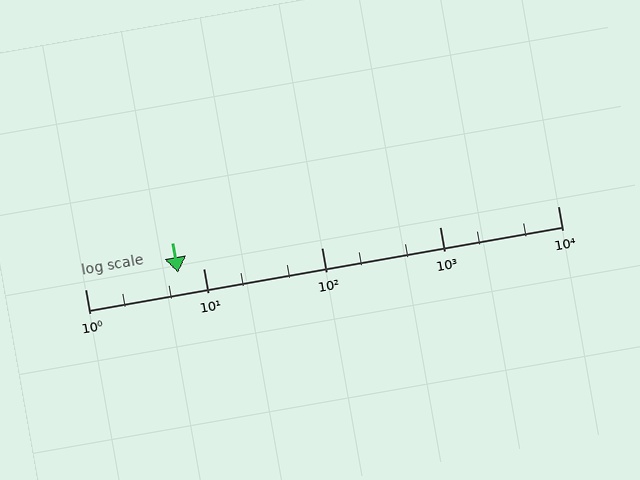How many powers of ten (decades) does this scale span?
The scale spans 4 decades, from 1 to 10000.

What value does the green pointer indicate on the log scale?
The pointer indicates approximately 6.1.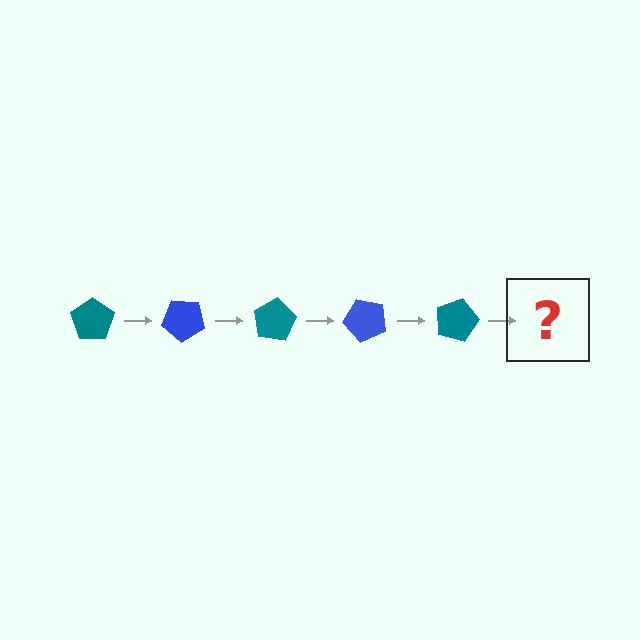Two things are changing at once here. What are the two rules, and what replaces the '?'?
The two rules are that it rotates 40 degrees each step and the color cycles through teal and blue. The '?' should be a blue pentagon, rotated 200 degrees from the start.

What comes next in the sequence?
The next element should be a blue pentagon, rotated 200 degrees from the start.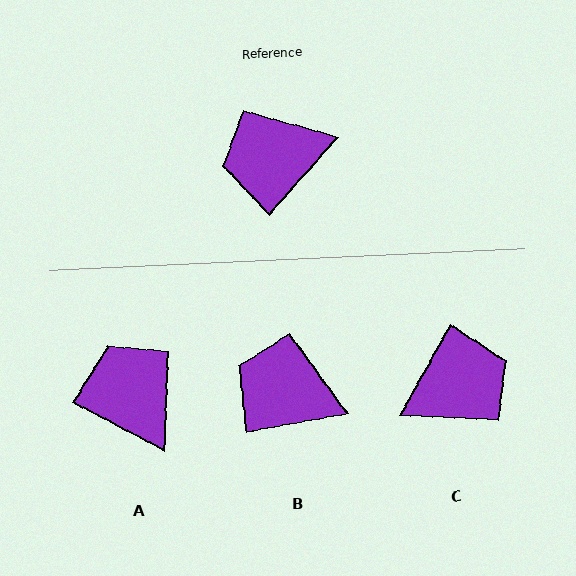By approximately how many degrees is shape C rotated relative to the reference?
Approximately 167 degrees clockwise.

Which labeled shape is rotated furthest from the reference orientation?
C, about 167 degrees away.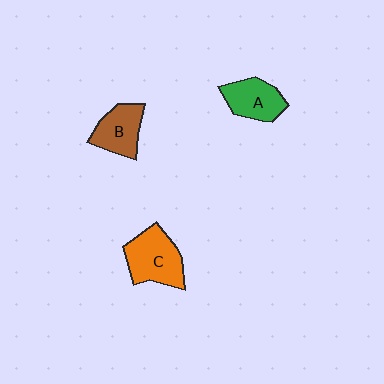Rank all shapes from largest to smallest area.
From largest to smallest: C (orange), A (green), B (brown).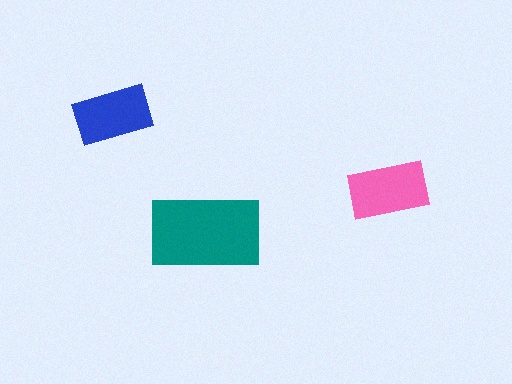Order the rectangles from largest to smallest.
the teal one, the pink one, the blue one.